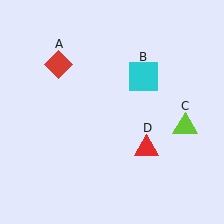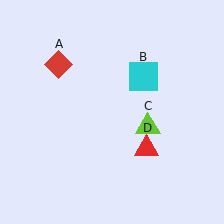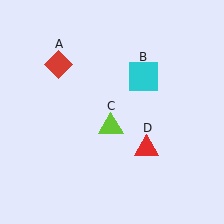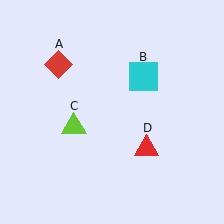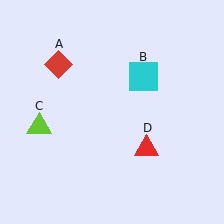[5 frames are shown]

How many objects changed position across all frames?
1 object changed position: lime triangle (object C).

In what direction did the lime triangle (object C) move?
The lime triangle (object C) moved left.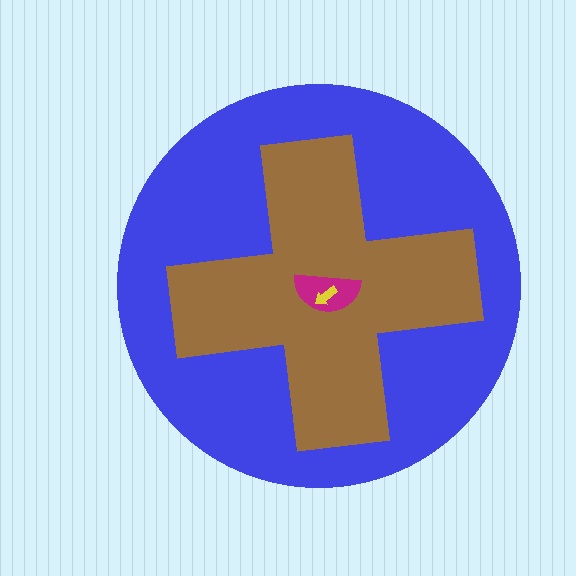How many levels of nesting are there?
4.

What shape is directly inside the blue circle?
The brown cross.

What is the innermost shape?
The yellow arrow.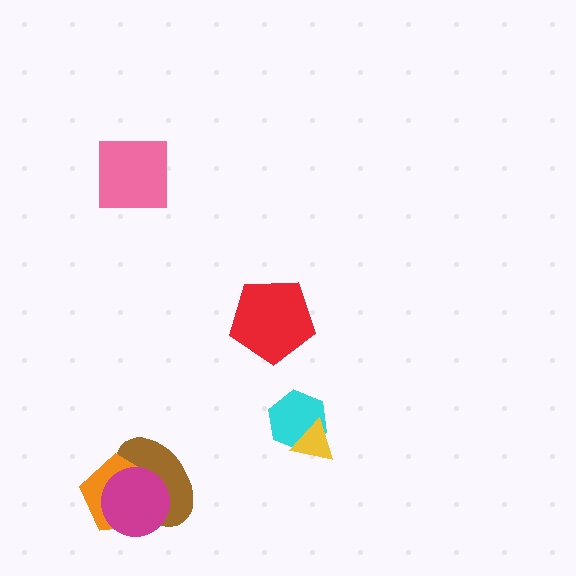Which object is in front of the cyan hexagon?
The yellow triangle is in front of the cyan hexagon.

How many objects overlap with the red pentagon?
0 objects overlap with the red pentagon.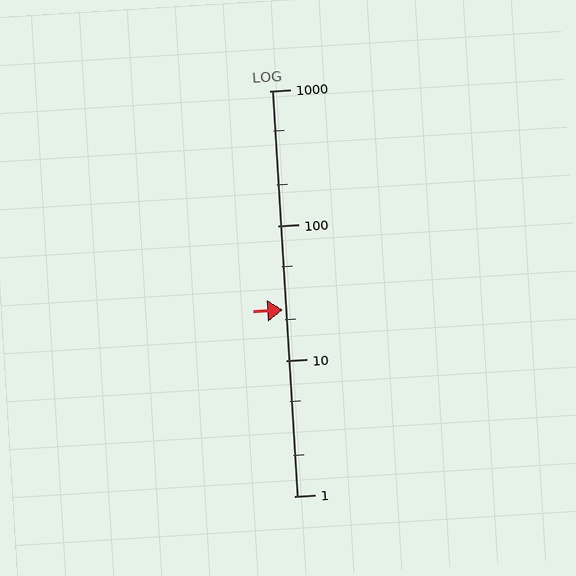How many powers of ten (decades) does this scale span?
The scale spans 3 decades, from 1 to 1000.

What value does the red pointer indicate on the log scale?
The pointer indicates approximately 24.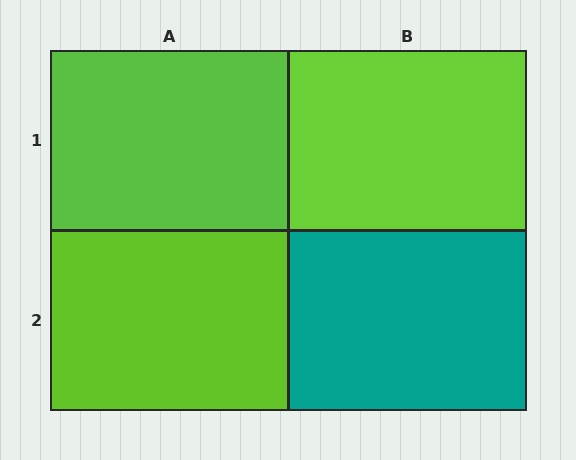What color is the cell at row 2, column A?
Lime.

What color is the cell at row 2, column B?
Teal.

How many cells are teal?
1 cell is teal.